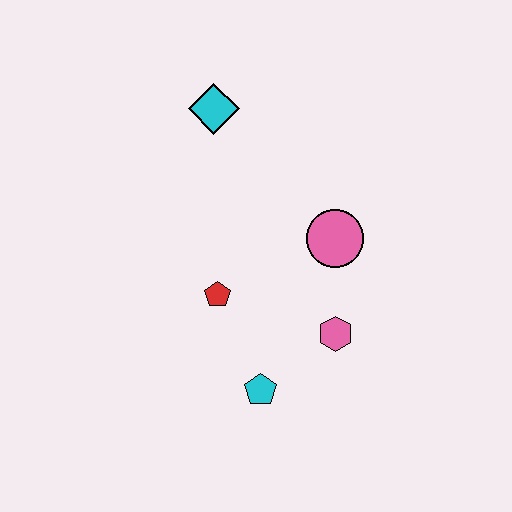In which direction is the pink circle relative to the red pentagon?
The pink circle is to the right of the red pentagon.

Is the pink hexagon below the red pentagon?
Yes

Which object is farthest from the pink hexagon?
The cyan diamond is farthest from the pink hexagon.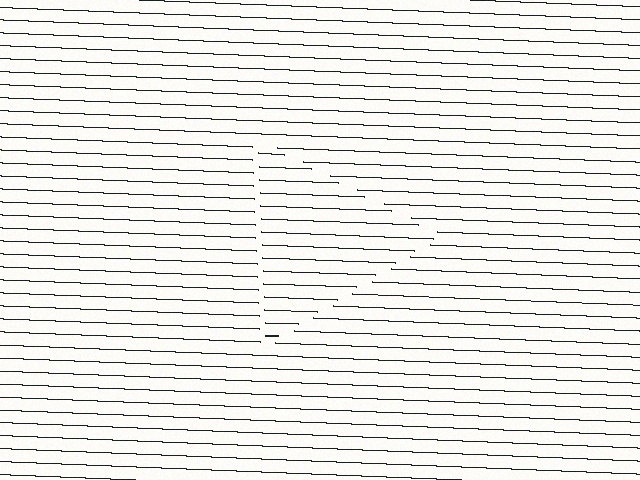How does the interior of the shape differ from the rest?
The interior of the shape contains the same grating, shifted by half a period — the contour is defined by the phase discontinuity where line-ends from the inner and outer gratings abut.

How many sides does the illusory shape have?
3 sides — the line-ends trace a triangle.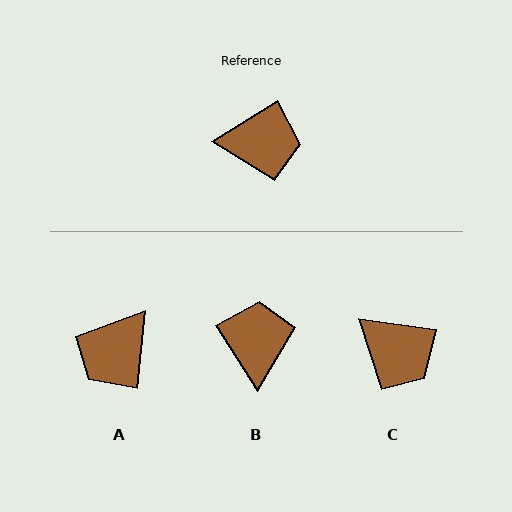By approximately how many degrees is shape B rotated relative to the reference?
Approximately 91 degrees counter-clockwise.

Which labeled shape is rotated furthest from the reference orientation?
A, about 127 degrees away.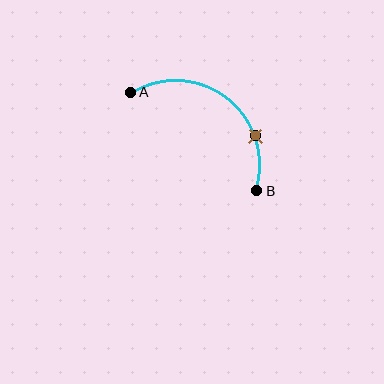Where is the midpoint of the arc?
The arc midpoint is the point on the curve farthest from the straight line joining A and B. It sits above and to the right of that line.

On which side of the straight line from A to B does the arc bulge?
The arc bulges above and to the right of the straight line connecting A and B.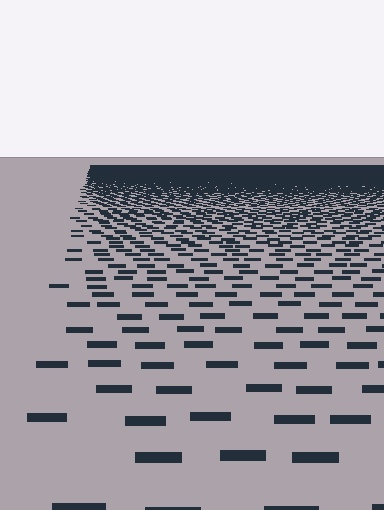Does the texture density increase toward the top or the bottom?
Density increases toward the top.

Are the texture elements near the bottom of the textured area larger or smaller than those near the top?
Larger. Near the bottom, elements are closer to the viewer and appear at a bigger on-screen size.